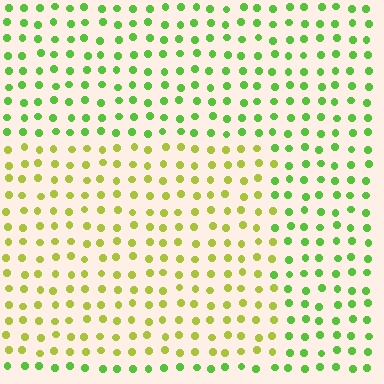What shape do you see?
I see a rectangle.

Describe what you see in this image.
The image is filled with small lime elements in a uniform arrangement. A rectangle-shaped region is visible where the elements are tinted to a slightly different hue, forming a subtle color boundary.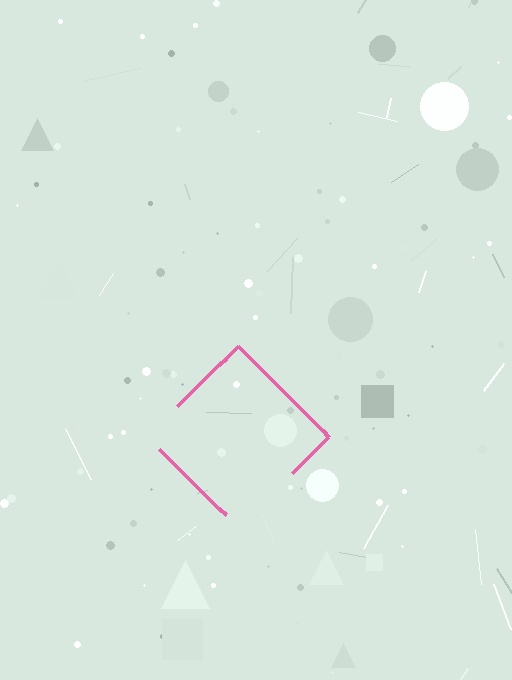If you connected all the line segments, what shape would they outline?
They would outline a diamond.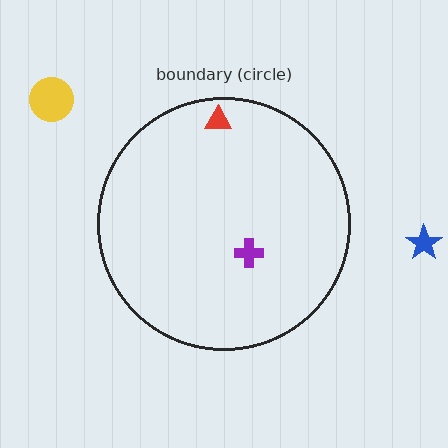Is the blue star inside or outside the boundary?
Outside.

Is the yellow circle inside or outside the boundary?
Outside.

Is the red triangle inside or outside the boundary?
Inside.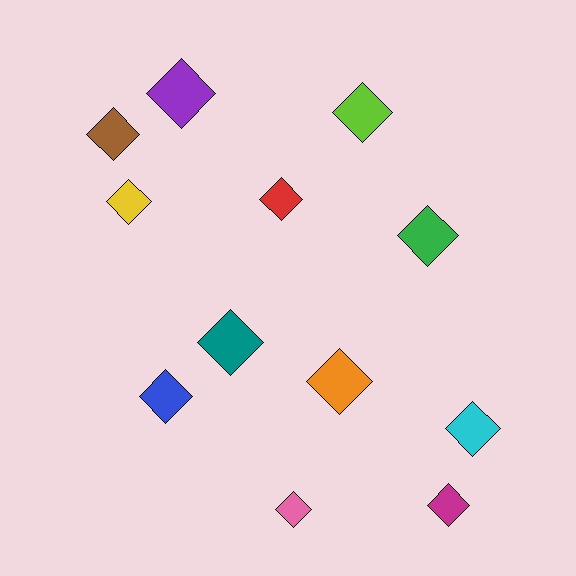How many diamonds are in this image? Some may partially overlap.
There are 12 diamonds.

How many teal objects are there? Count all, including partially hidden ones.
There is 1 teal object.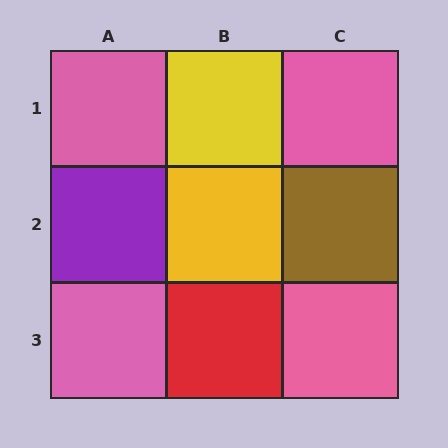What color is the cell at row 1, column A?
Pink.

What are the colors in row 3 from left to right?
Pink, red, pink.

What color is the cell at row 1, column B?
Yellow.